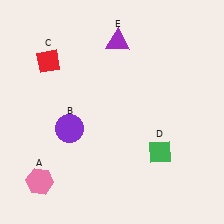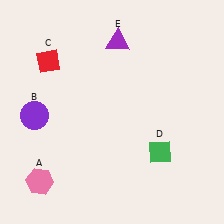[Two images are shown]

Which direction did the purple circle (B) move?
The purple circle (B) moved left.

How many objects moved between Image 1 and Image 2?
1 object moved between the two images.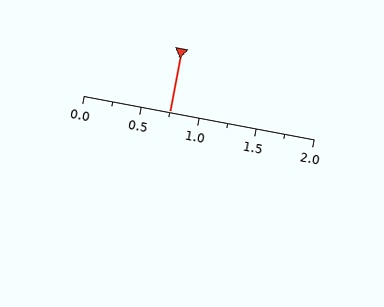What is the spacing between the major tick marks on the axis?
The major ticks are spaced 0.5 apart.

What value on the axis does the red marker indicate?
The marker indicates approximately 0.75.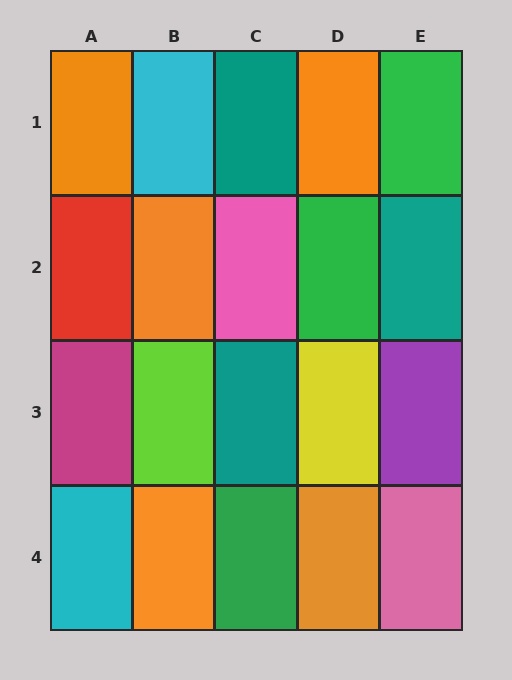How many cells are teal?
3 cells are teal.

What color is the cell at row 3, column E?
Purple.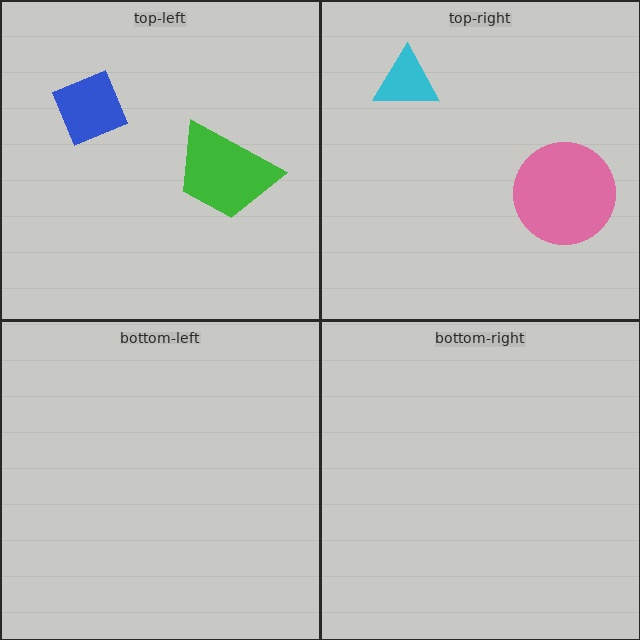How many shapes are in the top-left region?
2.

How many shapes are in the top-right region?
2.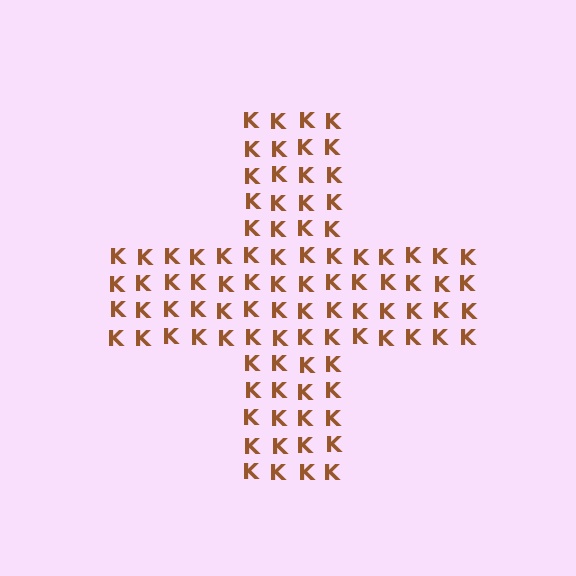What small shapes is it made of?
It is made of small letter K's.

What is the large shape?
The large shape is a cross.